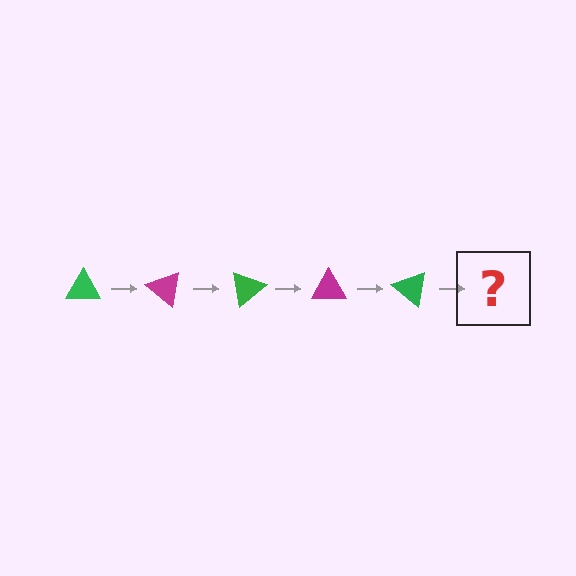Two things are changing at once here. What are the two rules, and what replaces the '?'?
The two rules are that it rotates 40 degrees each step and the color cycles through green and magenta. The '?' should be a magenta triangle, rotated 200 degrees from the start.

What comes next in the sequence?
The next element should be a magenta triangle, rotated 200 degrees from the start.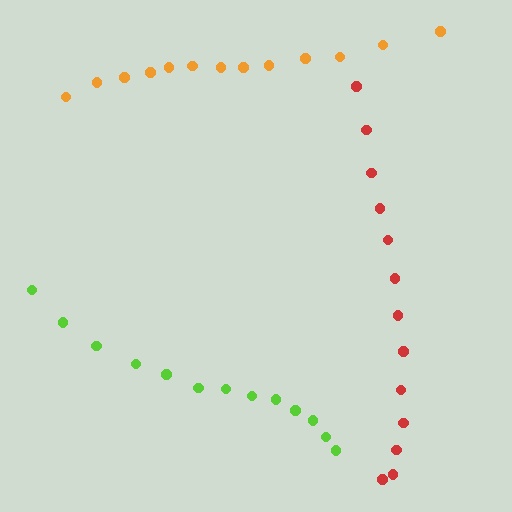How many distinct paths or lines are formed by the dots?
There are 3 distinct paths.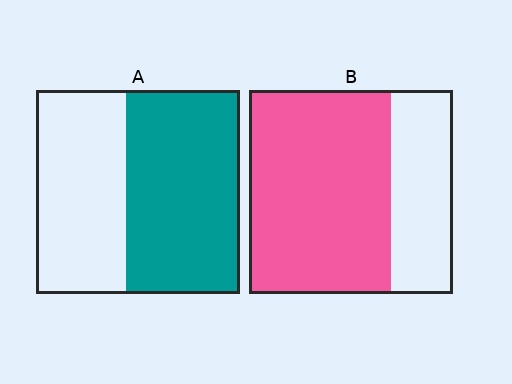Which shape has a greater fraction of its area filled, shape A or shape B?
Shape B.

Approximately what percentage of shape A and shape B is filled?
A is approximately 55% and B is approximately 70%.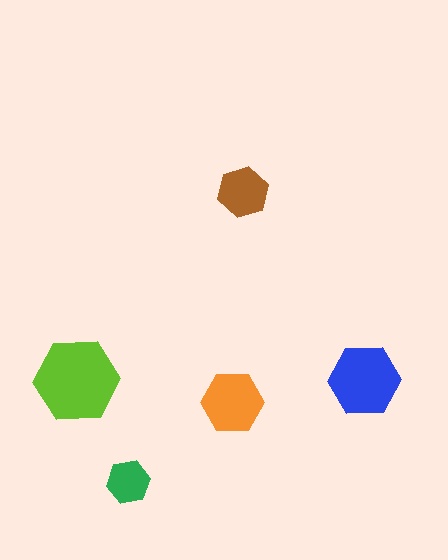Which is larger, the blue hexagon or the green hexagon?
The blue one.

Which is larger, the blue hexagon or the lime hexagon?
The lime one.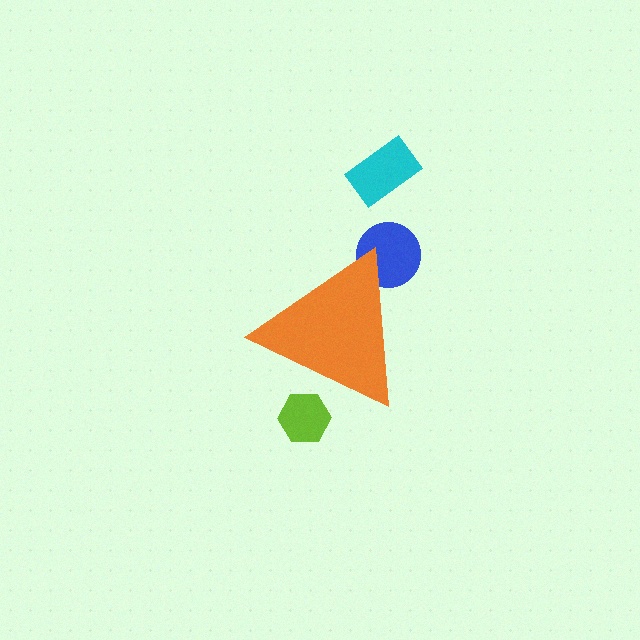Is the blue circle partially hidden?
Yes, the blue circle is partially hidden behind the orange triangle.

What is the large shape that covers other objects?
An orange triangle.